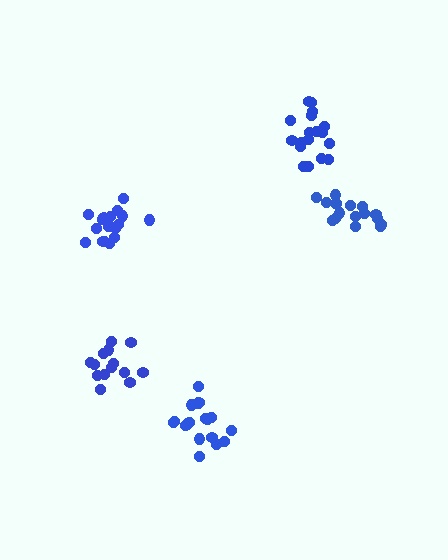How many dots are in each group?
Group 1: 17 dots, Group 2: 18 dots, Group 3: 18 dots, Group 4: 18 dots, Group 5: 14 dots (85 total).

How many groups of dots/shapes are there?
There are 5 groups.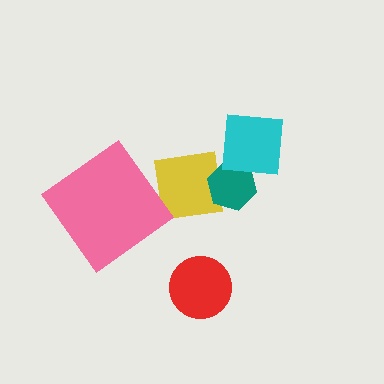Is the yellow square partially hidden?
Yes, it is partially covered by another shape.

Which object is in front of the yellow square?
The teal hexagon is in front of the yellow square.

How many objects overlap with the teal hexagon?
2 objects overlap with the teal hexagon.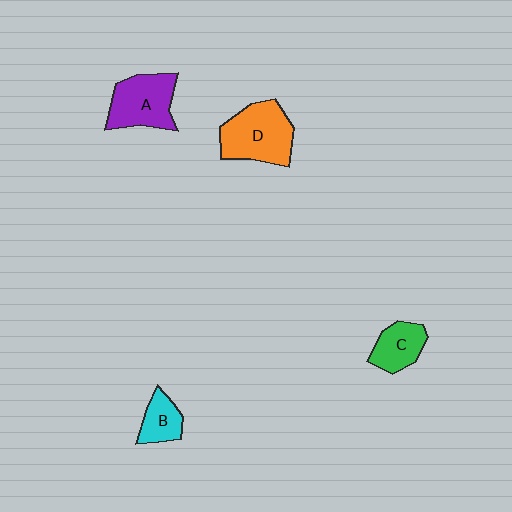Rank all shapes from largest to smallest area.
From largest to smallest: D (orange), A (purple), C (green), B (cyan).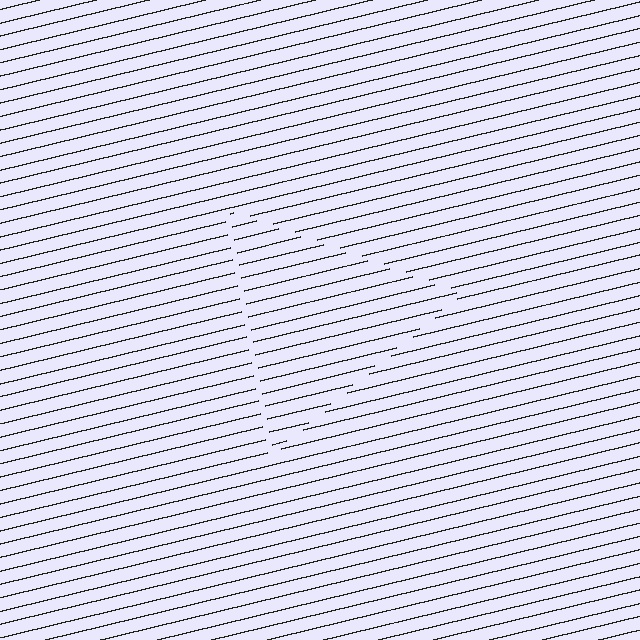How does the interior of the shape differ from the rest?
The interior of the shape contains the same grating, shifted by half a period — the contour is defined by the phase discontinuity where line-ends from the inner and outer gratings abut.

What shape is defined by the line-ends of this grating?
An illusory triangle. The interior of the shape contains the same grating, shifted by half a period — the contour is defined by the phase discontinuity where line-ends from the inner and outer gratings abut.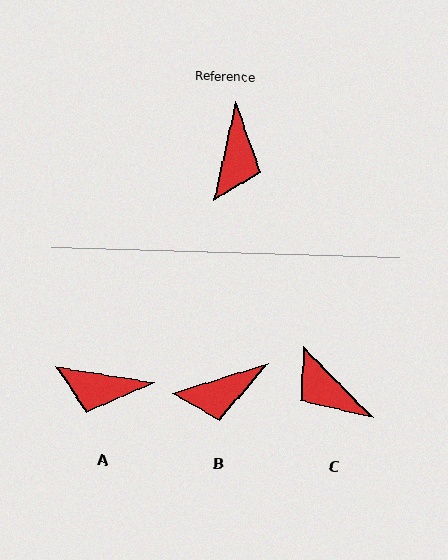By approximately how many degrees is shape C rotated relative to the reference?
Approximately 123 degrees clockwise.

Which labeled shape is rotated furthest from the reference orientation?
C, about 123 degrees away.